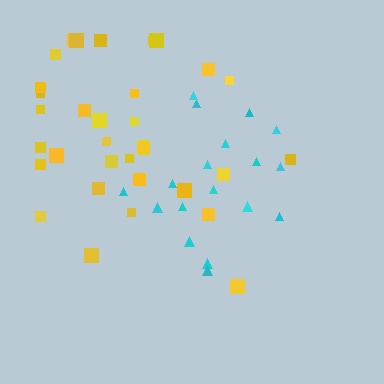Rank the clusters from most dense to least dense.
cyan, yellow.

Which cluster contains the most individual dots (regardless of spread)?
Yellow (34).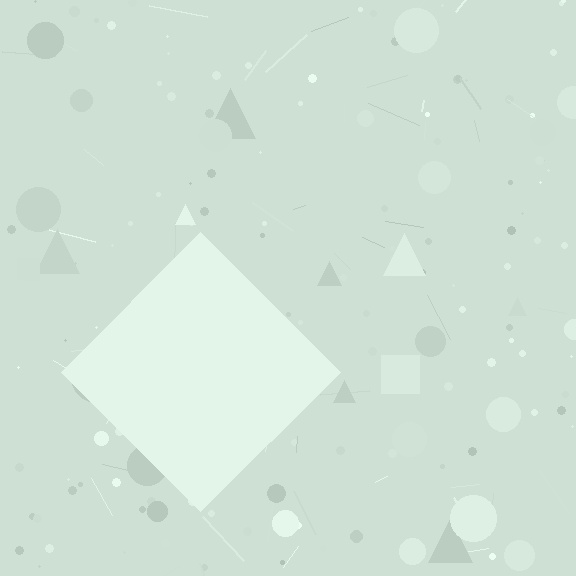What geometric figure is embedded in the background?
A diamond is embedded in the background.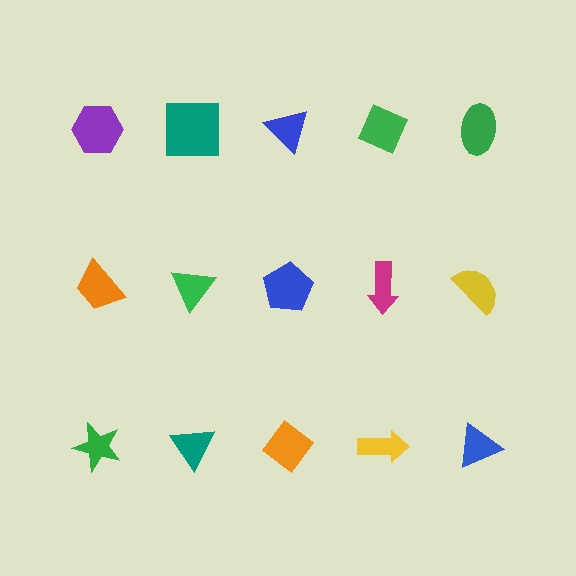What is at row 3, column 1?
A green star.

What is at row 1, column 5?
A green ellipse.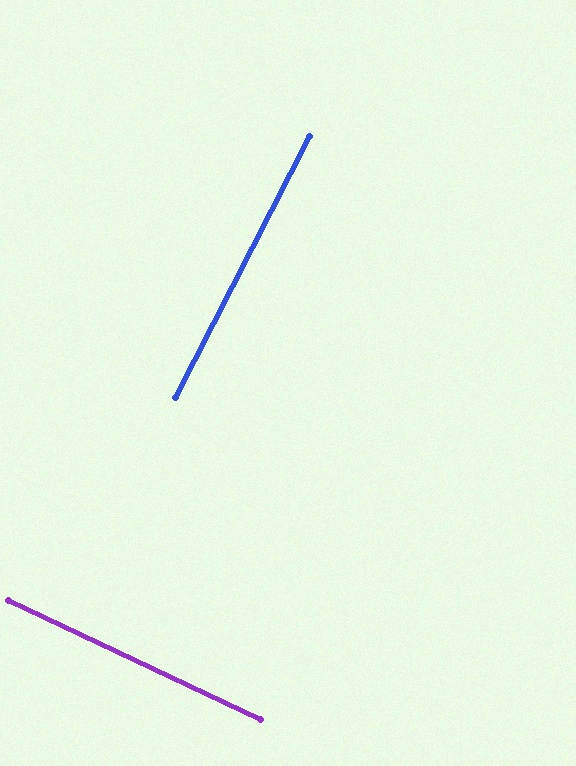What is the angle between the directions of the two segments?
Approximately 88 degrees.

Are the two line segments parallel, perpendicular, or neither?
Perpendicular — they meet at approximately 88°.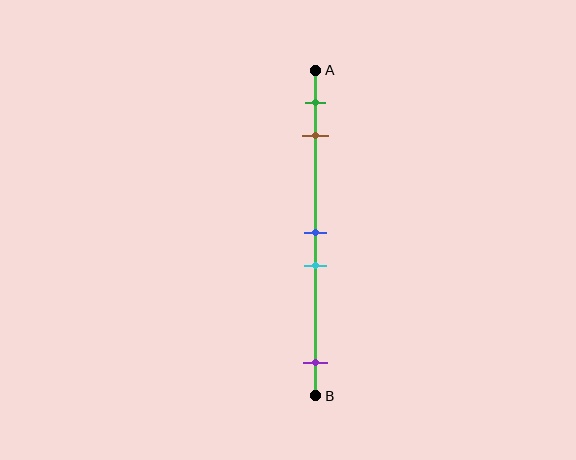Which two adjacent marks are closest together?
The blue and cyan marks are the closest adjacent pair.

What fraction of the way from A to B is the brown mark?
The brown mark is approximately 20% (0.2) of the way from A to B.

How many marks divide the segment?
There are 5 marks dividing the segment.